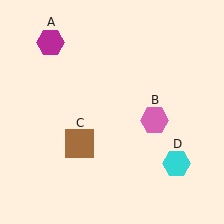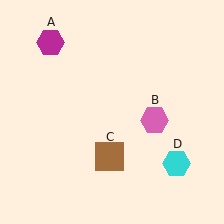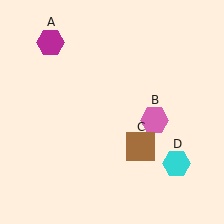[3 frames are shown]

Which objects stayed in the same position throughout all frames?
Magenta hexagon (object A) and pink hexagon (object B) and cyan hexagon (object D) remained stationary.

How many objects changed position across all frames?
1 object changed position: brown square (object C).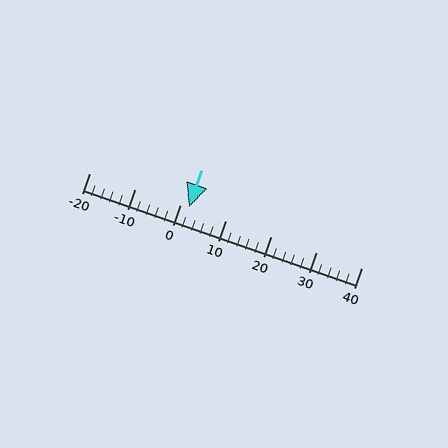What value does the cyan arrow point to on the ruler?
The cyan arrow points to approximately 2.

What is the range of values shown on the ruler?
The ruler shows values from -20 to 40.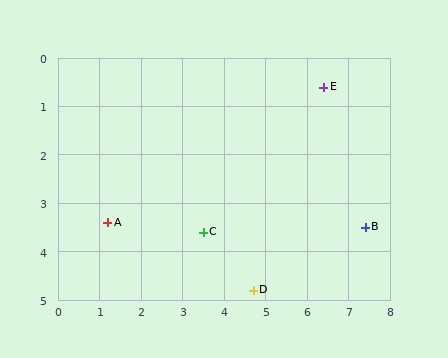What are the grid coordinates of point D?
Point D is at approximately (4.7, 4.8).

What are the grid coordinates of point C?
Point C is at approximately (3.5, 3.6).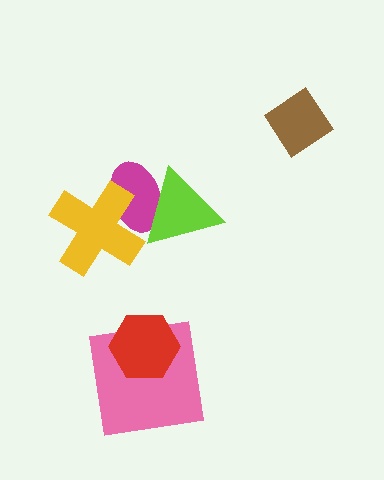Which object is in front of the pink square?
The red hexagon is in front of the pink square.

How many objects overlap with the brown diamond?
0 objects overlap with the brown diamond.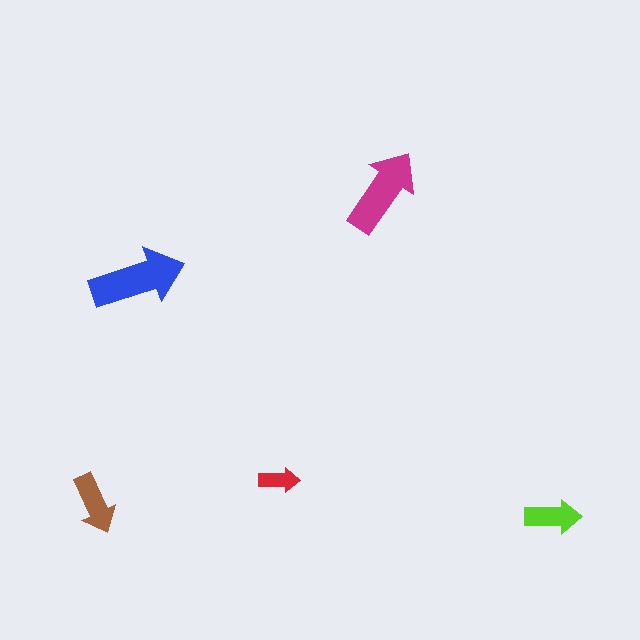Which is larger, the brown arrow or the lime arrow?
The brown one.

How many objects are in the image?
There are 5 objects in the image.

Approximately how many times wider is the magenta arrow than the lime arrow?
About 1.5 times wider.